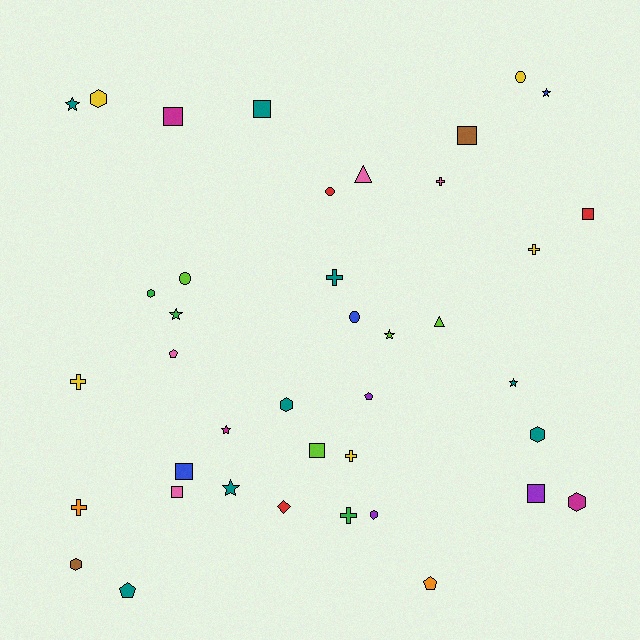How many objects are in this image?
There are 40 objects.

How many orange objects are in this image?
There are 2 orange objects.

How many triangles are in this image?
There are 2 triangles.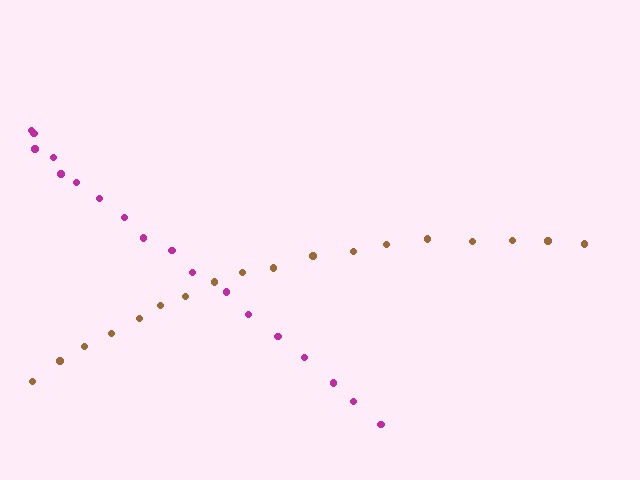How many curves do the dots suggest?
There are 2 distinct paths.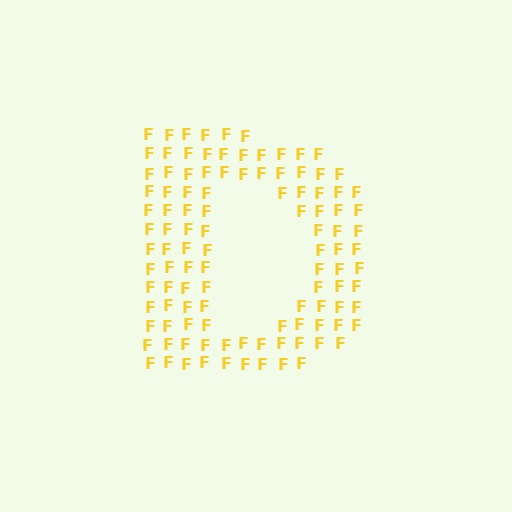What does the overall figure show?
The overall figure shows the letter D.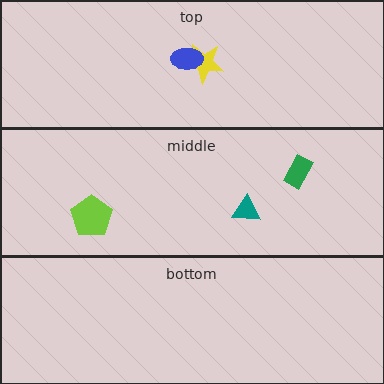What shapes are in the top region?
The yellow star, the blue ellipse.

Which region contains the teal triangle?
The middle region.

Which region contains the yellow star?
The top region.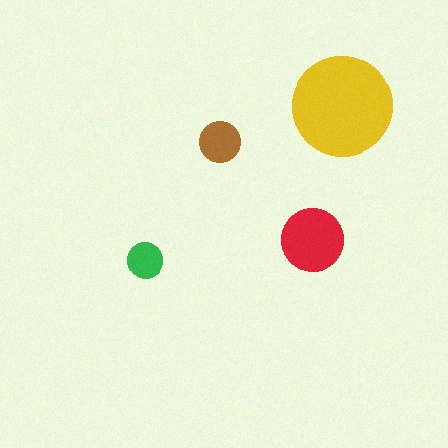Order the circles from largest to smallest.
the yellow one, the red one, the brown one, the green one.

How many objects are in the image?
There are 4 objects in the image.